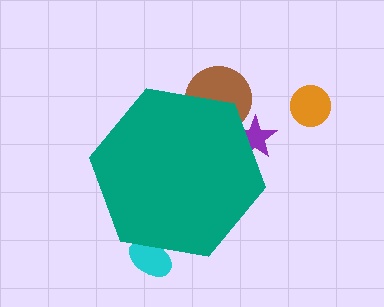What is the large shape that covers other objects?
A teal hexagon.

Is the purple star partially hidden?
Yes, the purple star is partially hidden behind the teal hexagon.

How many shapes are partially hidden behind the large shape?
3 shapes are partially hidden.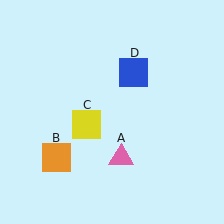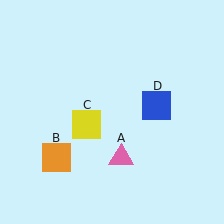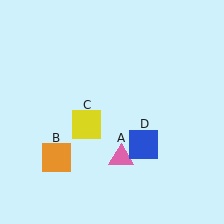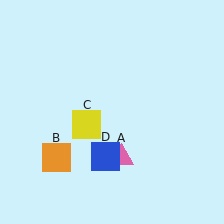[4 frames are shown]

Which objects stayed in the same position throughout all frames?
Pink triangle (object A) and orange square (object B) and yellow square (object C) remained stationary.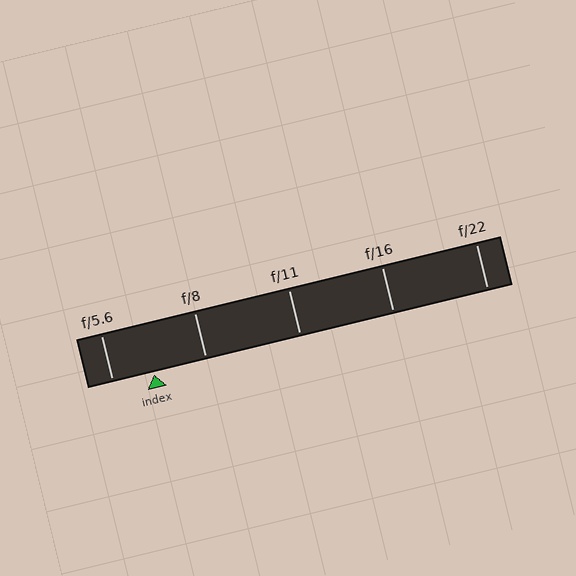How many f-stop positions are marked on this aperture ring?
There are 5 f-stop positions marked.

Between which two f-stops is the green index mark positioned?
The index mark is between f/5.6 and f/8.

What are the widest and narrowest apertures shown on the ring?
The widest aperture shown is f/5.6 and the narrowest is f/22.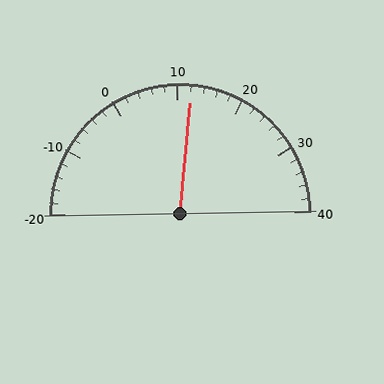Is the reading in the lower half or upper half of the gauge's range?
The reading is in the upper half of the range (-20 to 40).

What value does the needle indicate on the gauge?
The needle indicates approximately 12.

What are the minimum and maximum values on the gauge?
The gauge ranges from -20 to 40.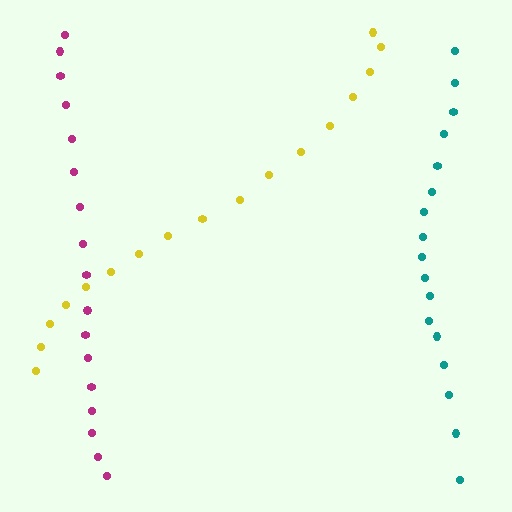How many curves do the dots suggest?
There are 3 distinct paths.